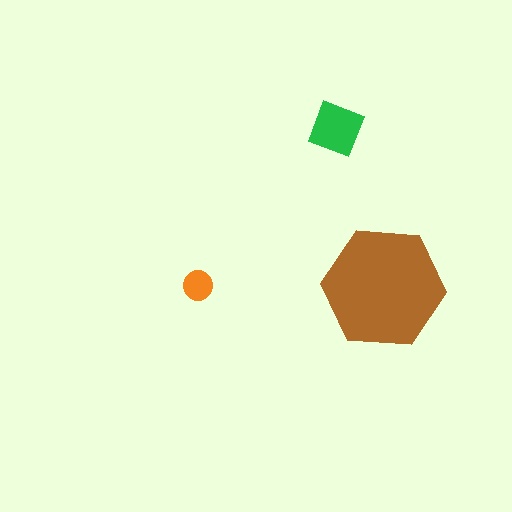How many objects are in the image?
There are 3 objects in the image.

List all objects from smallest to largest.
The orange circle, the green diamond, the brown hexagon.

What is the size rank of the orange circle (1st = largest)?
3rd.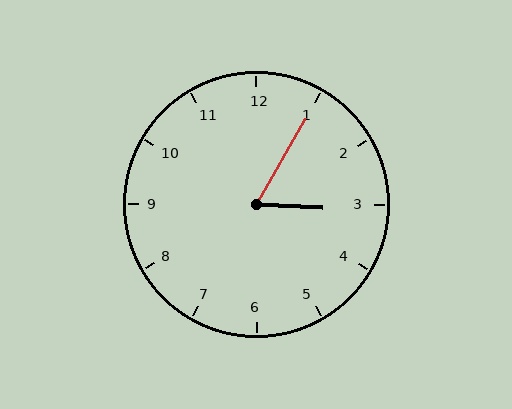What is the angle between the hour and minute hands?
Approximately 62 degrees.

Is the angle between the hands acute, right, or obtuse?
It is acute.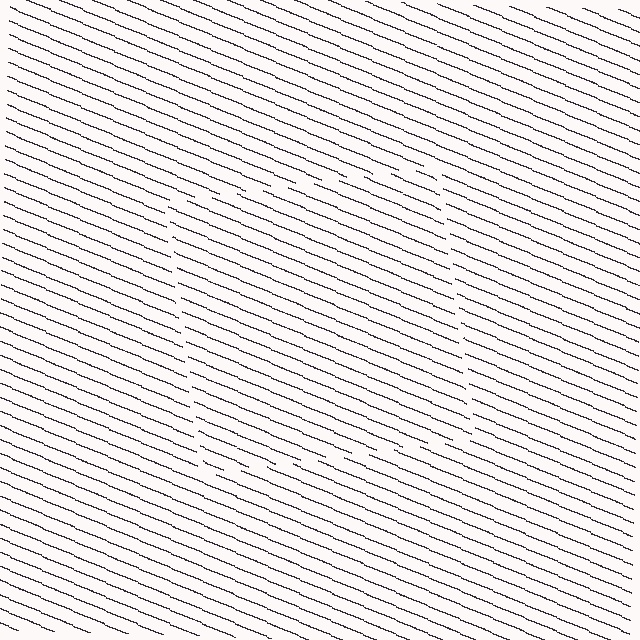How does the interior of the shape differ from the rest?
The interior of the shape contains the same grating, shifted by half a period — the contour is defined by the phase discontinuity where line-ends from the inner and outer gratings abut.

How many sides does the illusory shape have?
4 sides — the line-ends trace a square.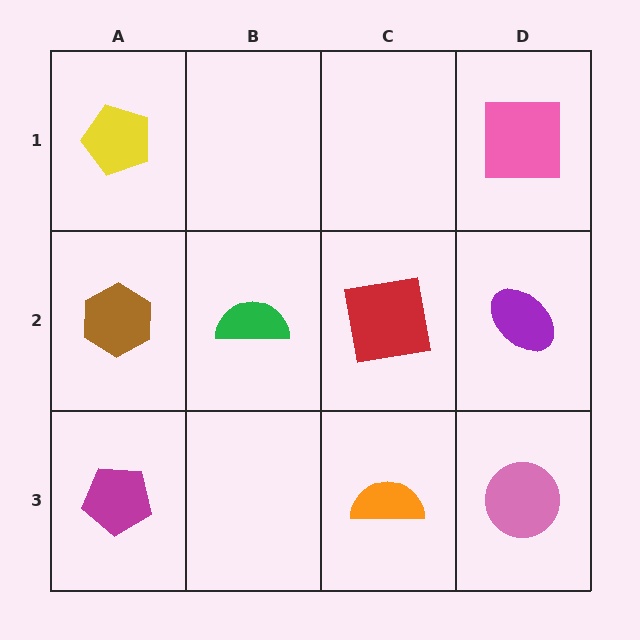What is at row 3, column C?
An orange semicircle.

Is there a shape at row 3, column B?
No, that cell is empty.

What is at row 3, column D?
A pink circle.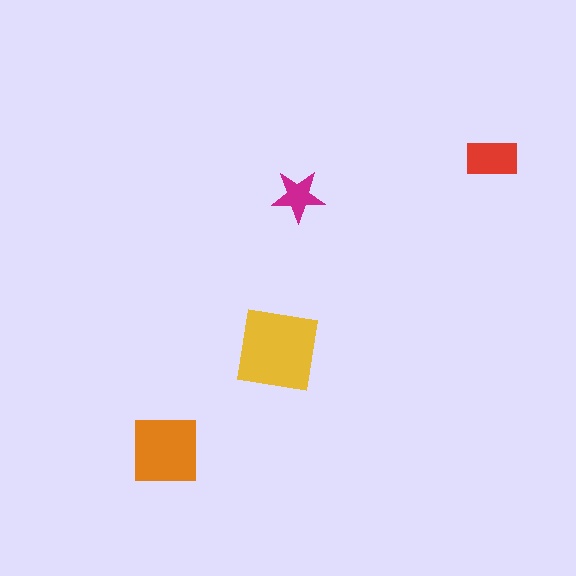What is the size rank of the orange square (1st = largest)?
2nd.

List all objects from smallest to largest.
The magenta star, the red rectangle, the orange square, the yellow square.